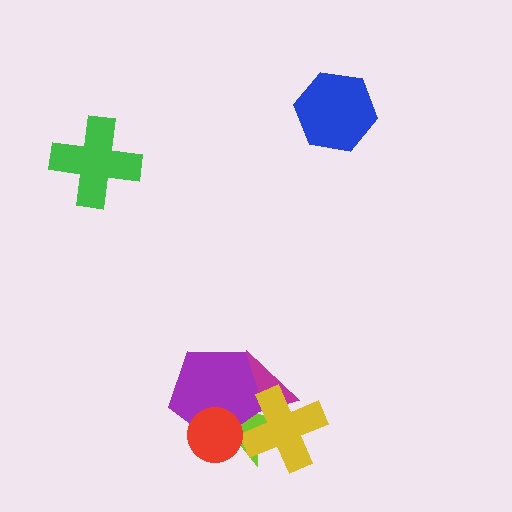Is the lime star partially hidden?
Yes, it is partially covered by another shape.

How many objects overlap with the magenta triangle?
3 objects overlap with the magenta triangle.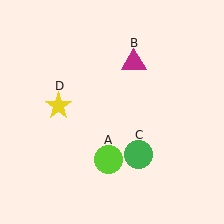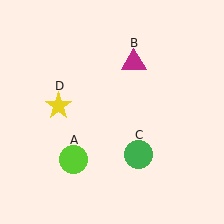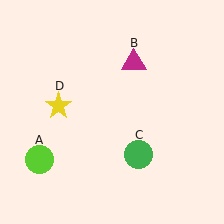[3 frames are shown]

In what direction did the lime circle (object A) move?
The lime circle (object A) moved left.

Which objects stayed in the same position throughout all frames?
Magenta triangle (object B) and green circle (object C) and yellow star (object D) remained stationary.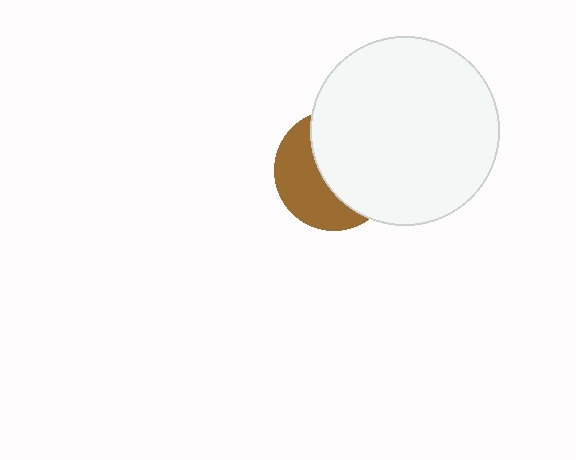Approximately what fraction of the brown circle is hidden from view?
Roughly 57% of the brown circle is hidden behind the white circle.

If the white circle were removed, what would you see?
You would see the complete brown circle.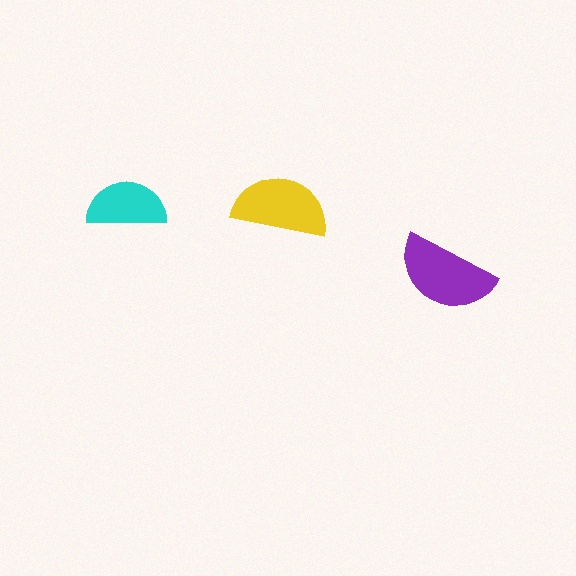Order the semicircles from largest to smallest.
the purple one, the yellow one, the cyan one.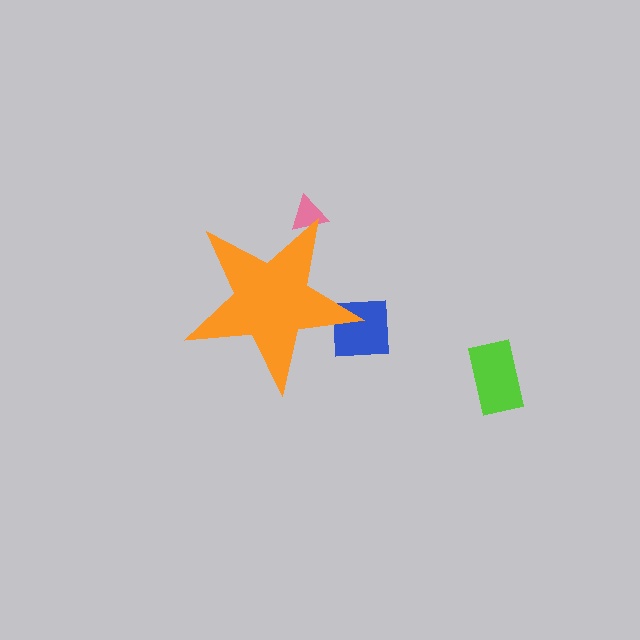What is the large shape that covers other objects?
An orange star.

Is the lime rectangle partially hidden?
No, the lime rectangle is fully visible.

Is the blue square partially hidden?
Yes, the blue square is partially hidden behind the orange star.